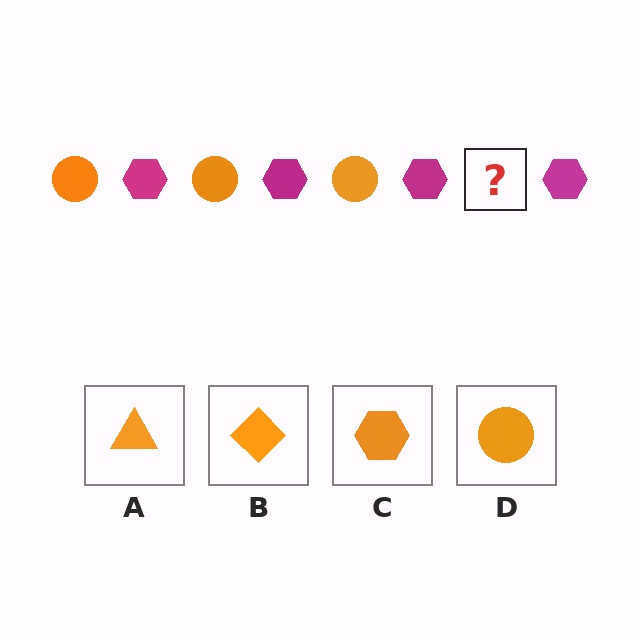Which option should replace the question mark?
Option D.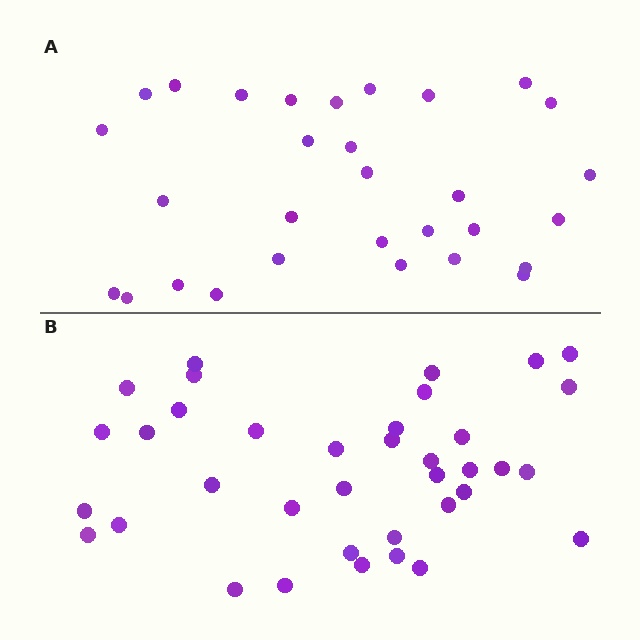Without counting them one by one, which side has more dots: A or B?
Region B (the bottom region) has more dots.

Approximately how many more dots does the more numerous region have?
Region B has roughly 8 or so more dots than region A.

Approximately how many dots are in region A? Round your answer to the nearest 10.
About 30 dots.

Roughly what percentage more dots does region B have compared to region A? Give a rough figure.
About 25% more.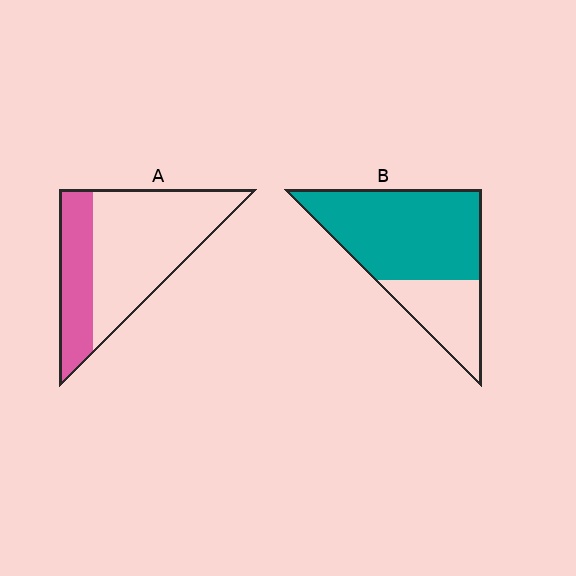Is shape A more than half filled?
No.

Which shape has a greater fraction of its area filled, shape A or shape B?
Shape B.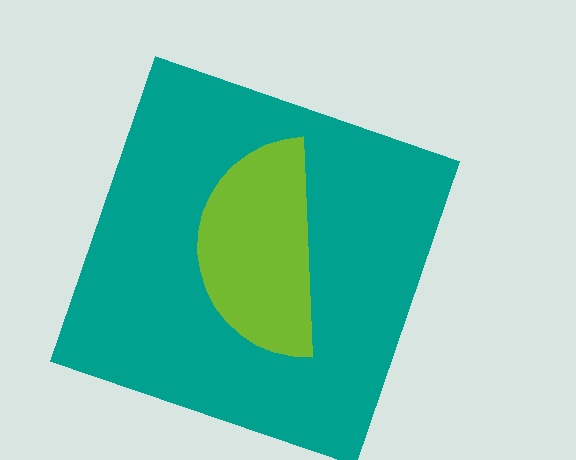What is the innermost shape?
The lime semicircle.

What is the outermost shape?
The teal square.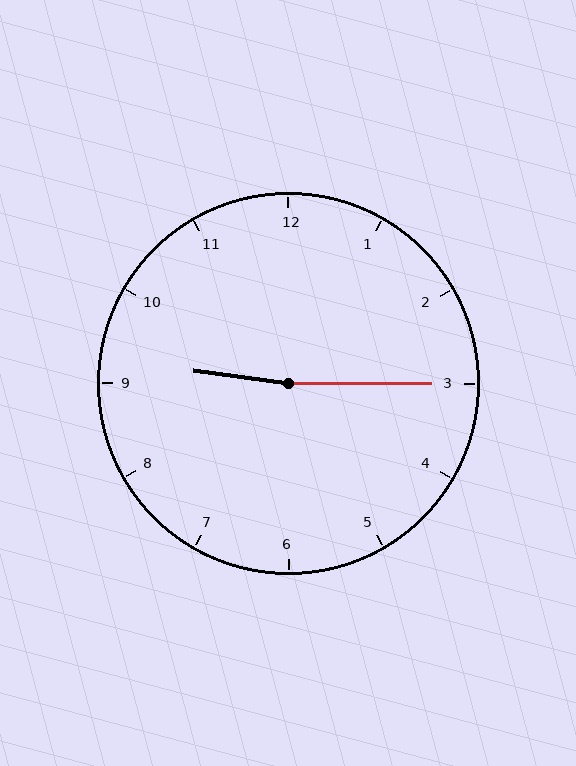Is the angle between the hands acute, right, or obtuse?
It is obtuse.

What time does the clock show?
9:15.